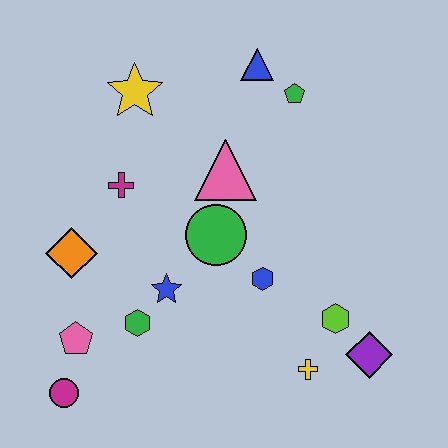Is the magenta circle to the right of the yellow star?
No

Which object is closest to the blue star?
The green hexagon is closest to the blue star.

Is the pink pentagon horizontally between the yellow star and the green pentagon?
No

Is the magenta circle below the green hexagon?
Yes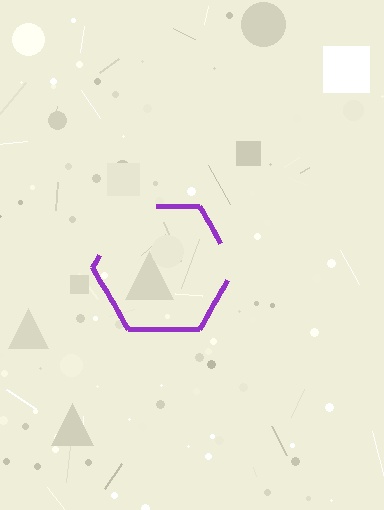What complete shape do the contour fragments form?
The contour fragments form a hexagon.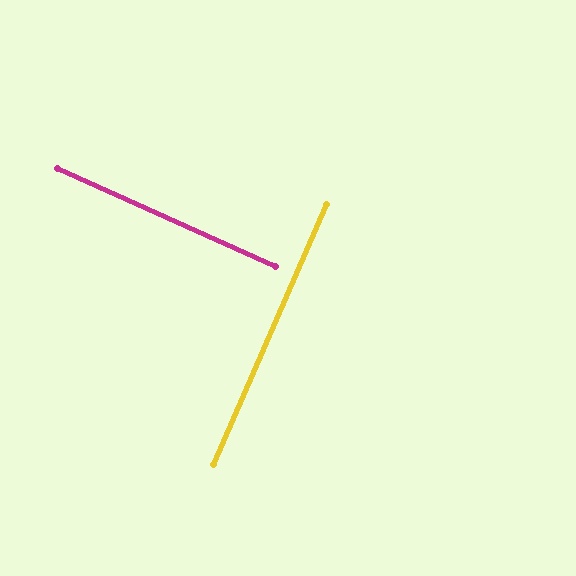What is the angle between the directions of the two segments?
Approximately 89 degrees.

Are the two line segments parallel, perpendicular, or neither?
Perpendicular — they meet at approximately 89°.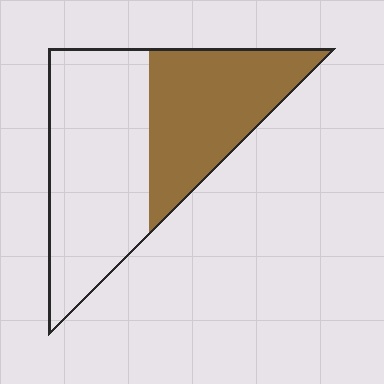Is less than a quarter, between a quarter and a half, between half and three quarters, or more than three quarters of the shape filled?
Between a quarter and a half.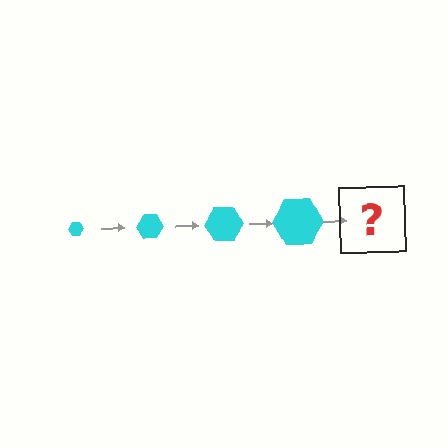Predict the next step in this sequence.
The next step is a cyan hexagon, larger than the previous one.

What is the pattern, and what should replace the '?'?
The pattern is that the hexagon gets progressively larger each step. The '?' should be a cyan hexagon, larger than the previous one.